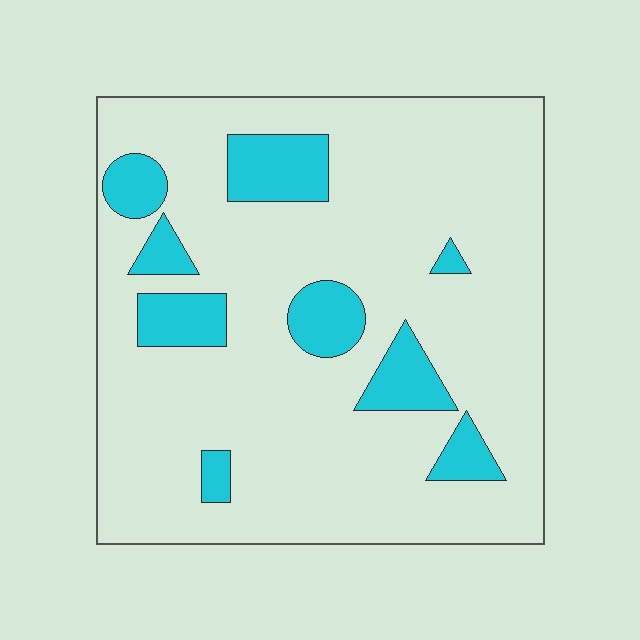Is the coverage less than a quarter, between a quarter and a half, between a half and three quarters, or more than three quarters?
Less than a quarter.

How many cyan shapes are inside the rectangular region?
9.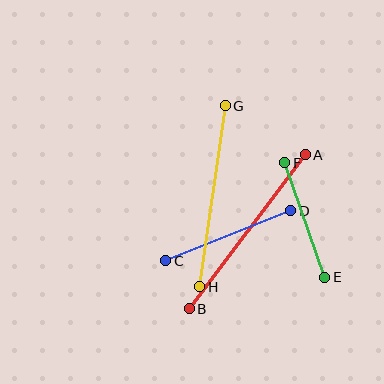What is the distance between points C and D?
The distance is approximately 135 pixels.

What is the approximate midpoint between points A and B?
The midpoint is at approximately (247, 232) pixels.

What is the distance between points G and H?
The distance is approximately 183 pixels.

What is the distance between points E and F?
The distance is approximately 122 pixels.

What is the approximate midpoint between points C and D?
The midpoint is at approximately (228, 236) pixels.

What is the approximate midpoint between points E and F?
The midpoint is at approximately (305, 220) pixels.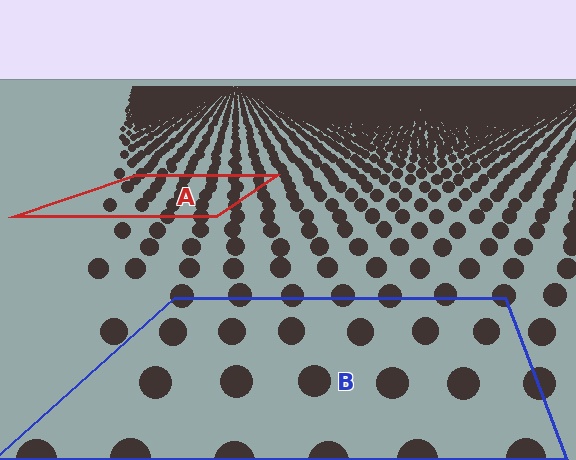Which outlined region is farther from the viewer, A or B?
Region A is farther from the viewer — the texture elements inside it appear smaller and more densely packed.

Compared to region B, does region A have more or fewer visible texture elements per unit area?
Region A has more texture elements per unit area — they are packed more densely because it is farther away.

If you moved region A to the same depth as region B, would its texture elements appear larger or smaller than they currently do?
They would appear larger. At a closer depth, the same texture elements are projected at a bigger on-screen size.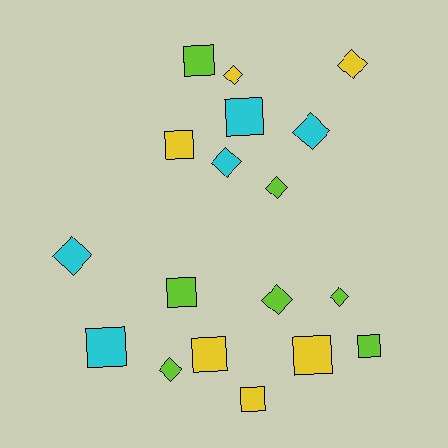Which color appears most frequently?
Lime, with 7 objects.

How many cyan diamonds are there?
There are 3 cyan diamonds.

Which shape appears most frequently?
Diamond, with 9 objects.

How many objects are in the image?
There are 18 objects.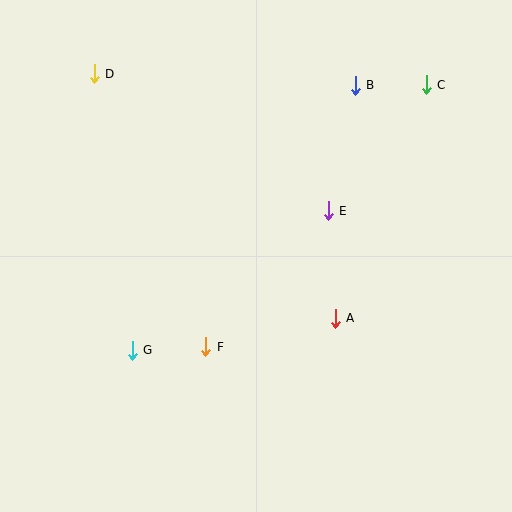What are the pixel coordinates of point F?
Point F is at (206, 347).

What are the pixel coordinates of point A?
Point A is at (335, 318).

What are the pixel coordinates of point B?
Point B is at (355, 85).